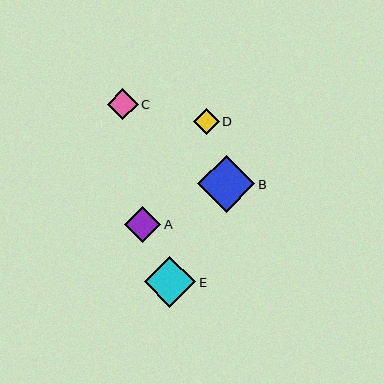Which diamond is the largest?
Diamond B is the largest with a size of approximately 57 pixels.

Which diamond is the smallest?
Diamond D is the smallest with a size of approximately 26 pixels.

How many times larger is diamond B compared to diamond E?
Diamond B is approximately 1.1 times the size of diamond E.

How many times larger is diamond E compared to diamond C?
Diamond E is approximately 1.7 times the size of diamond C.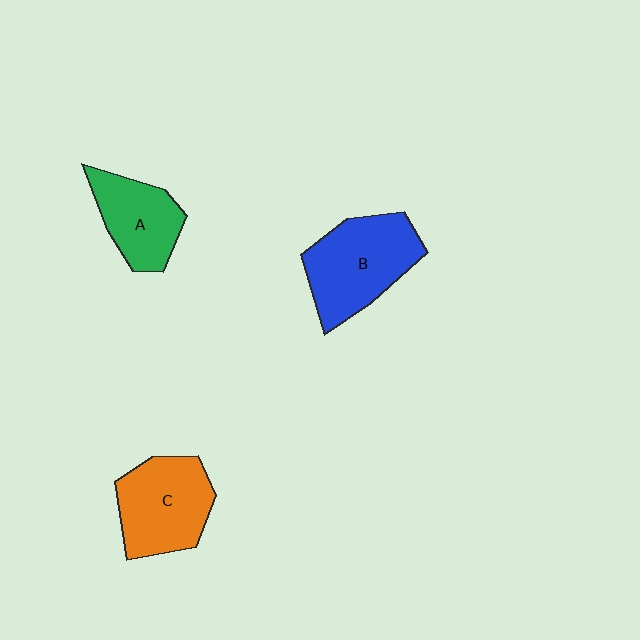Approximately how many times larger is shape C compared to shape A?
Approximately 1.2 times.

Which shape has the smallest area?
Shape A (green).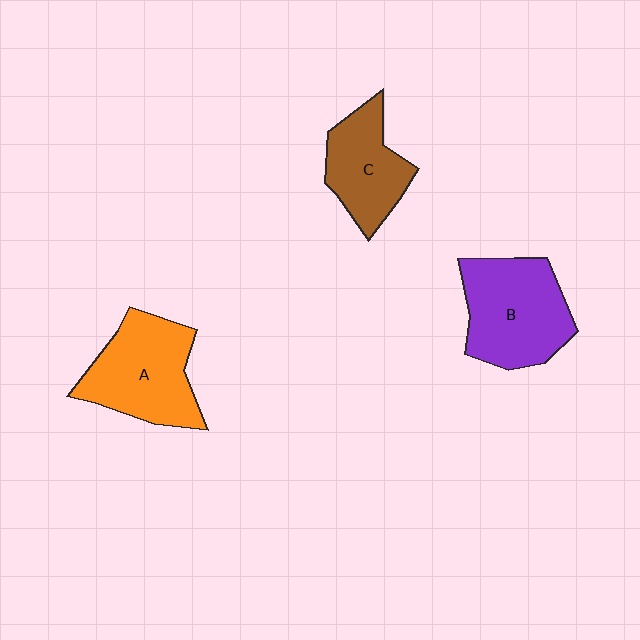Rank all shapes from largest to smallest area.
From largest to smallest: B (purple), A (orange), C (brown).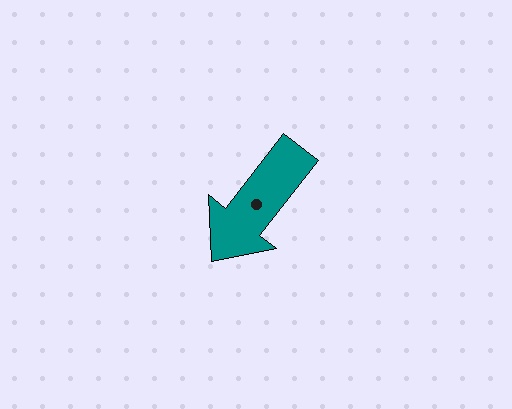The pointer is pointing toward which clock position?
Roughly 7 o'clock.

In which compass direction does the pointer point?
Southwest.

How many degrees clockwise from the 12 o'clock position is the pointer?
Approximately 218 degrees.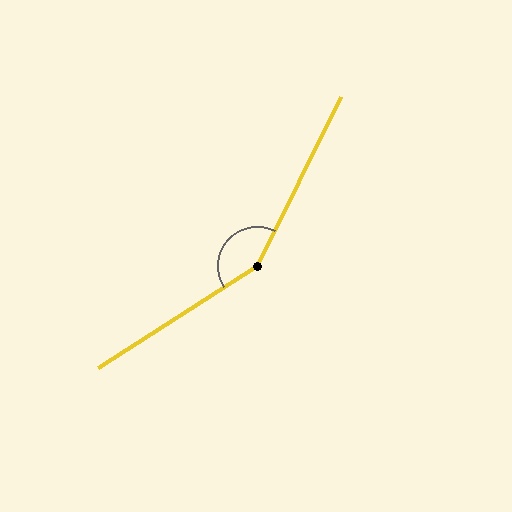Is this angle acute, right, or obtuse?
It is obtuse.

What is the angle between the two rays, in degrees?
Approximately 149 degrees.